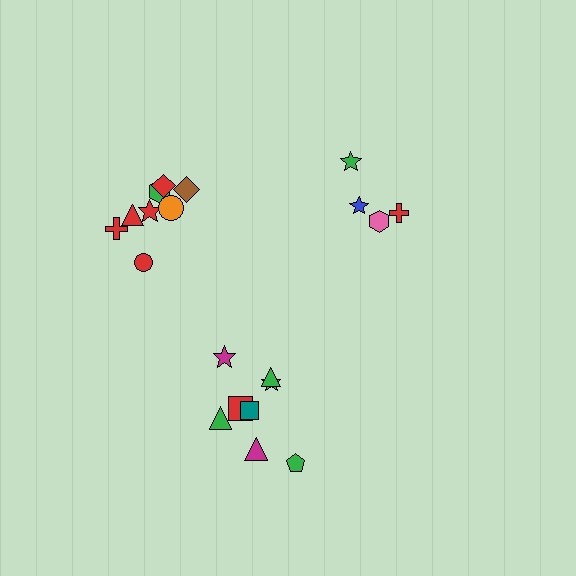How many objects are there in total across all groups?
There are 20 objects.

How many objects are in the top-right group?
There are 4 objects.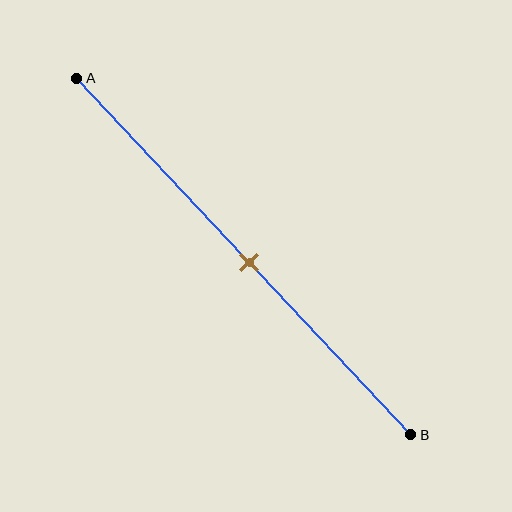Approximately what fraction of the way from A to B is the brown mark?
The brown mark is approximately 50% of the way from A to B.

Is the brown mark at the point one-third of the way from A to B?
No, the mark is at about 50% from A, not at the 33% one-third point.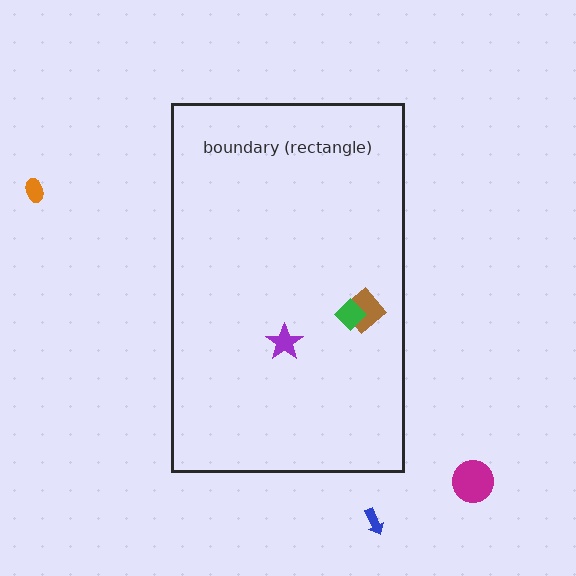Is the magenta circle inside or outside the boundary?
Outside.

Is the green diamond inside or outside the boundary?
Inside.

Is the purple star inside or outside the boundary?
Inside.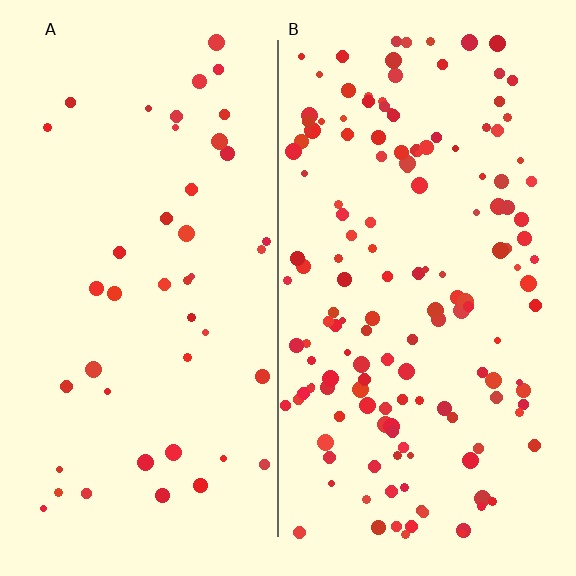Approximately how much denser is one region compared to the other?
Approximately 3.4× — region B over region A.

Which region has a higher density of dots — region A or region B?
B (the right).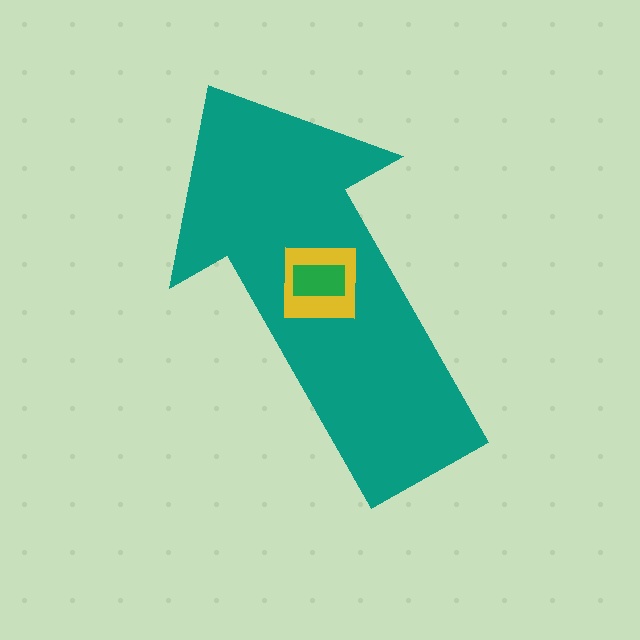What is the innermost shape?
The green rectangle.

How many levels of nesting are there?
3.